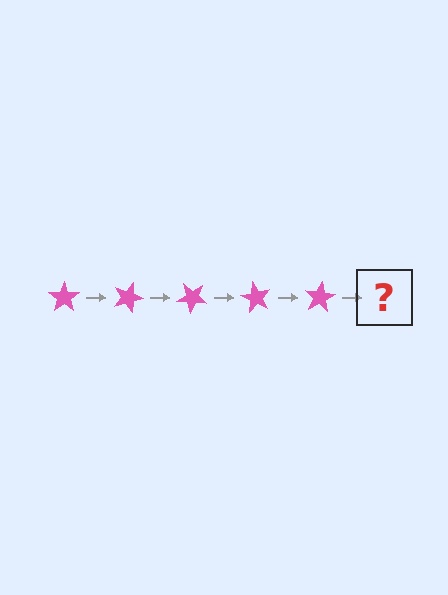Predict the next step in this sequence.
The next step is a pink star rotated 100 degrees.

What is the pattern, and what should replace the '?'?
The pattern is that the star rotates 20 degrees each step. The '?' should be a pink star rotated 100 degrees.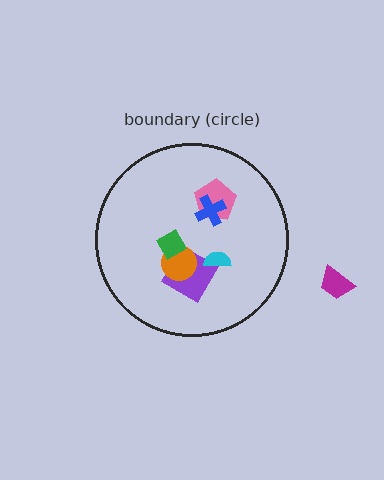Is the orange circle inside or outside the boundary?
Inside.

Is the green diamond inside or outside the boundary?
Inside.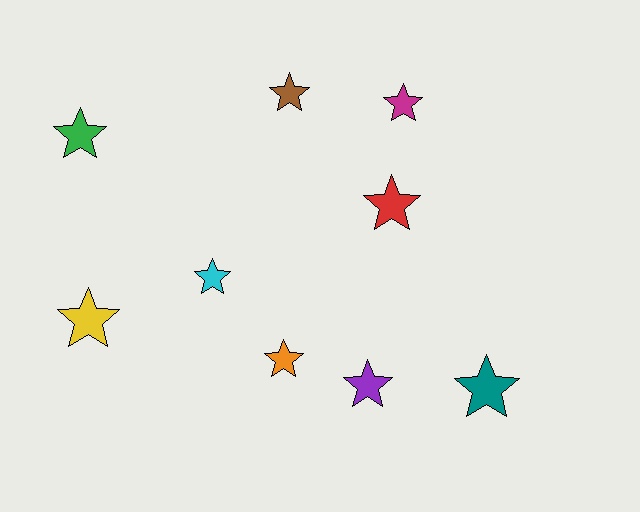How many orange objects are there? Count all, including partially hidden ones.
There is 1 orange object.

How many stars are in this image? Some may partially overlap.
There are 9 stars.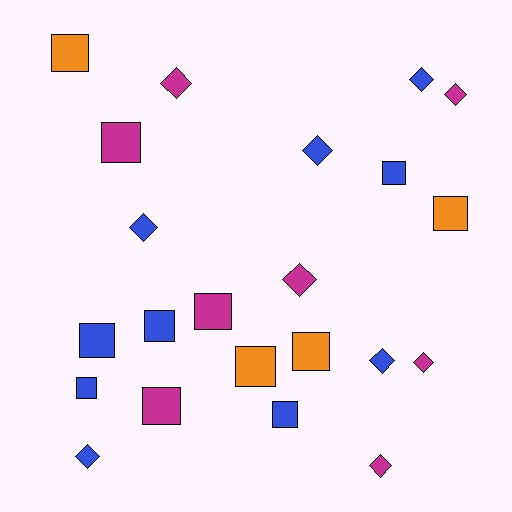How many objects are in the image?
There are 22 objects.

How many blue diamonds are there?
There are 5 blue diamonds.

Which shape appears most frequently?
Square, with 12 objects.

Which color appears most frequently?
Blue, with 10 objects.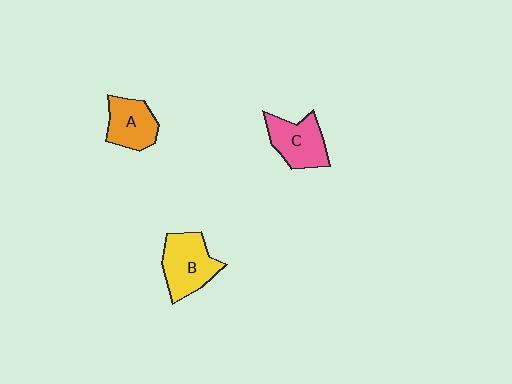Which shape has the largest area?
Shape B (yellow).